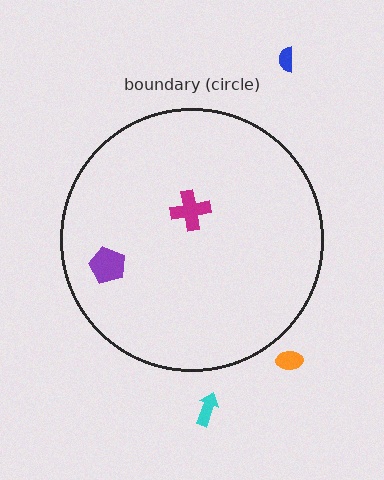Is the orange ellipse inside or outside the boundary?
Outside.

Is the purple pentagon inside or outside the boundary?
Inside.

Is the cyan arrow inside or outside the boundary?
Outside.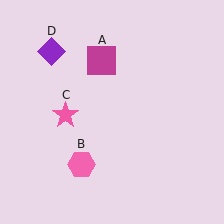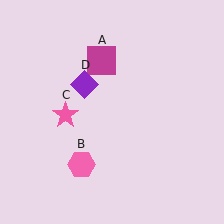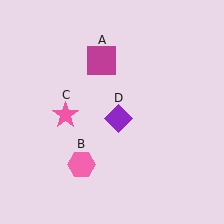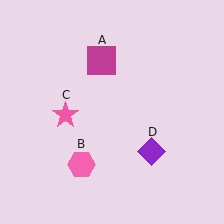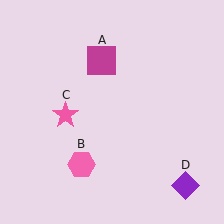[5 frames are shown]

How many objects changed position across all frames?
1 object changed position: purple diamond (object D).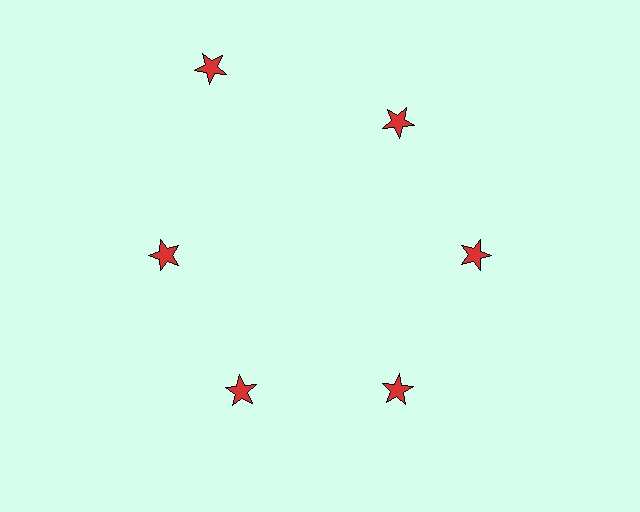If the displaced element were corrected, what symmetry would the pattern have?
It would have 6-fold rotational symmetry — the pattern would map onto itself every 60 degrees.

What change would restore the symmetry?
The symmetry would be restored by moving it inward, back onto the ring so that all 6 stars sit at equal angles and equal distance from the center.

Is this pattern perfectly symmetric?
No. The 6 red stars are arranged in a ring, but one element near the 11 o'clock position is pushed outward from the center, breaking the 6-fold rotational symmetry.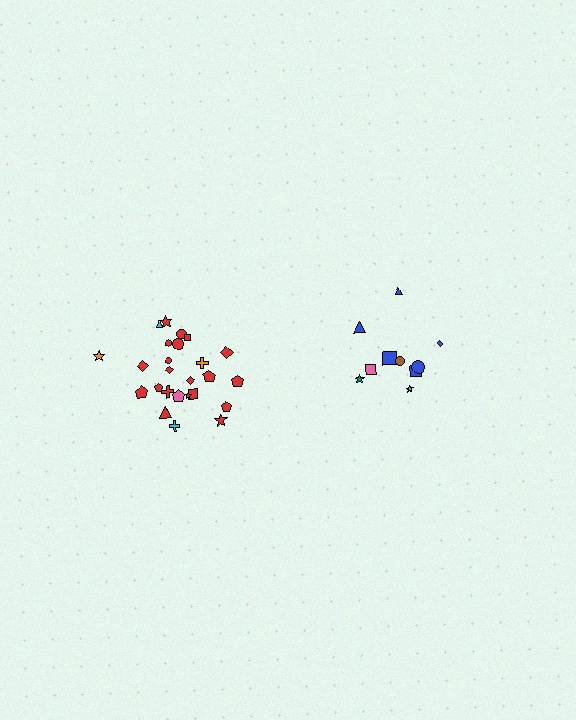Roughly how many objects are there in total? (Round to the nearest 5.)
Roughly 35 objects in total.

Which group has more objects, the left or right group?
The left group.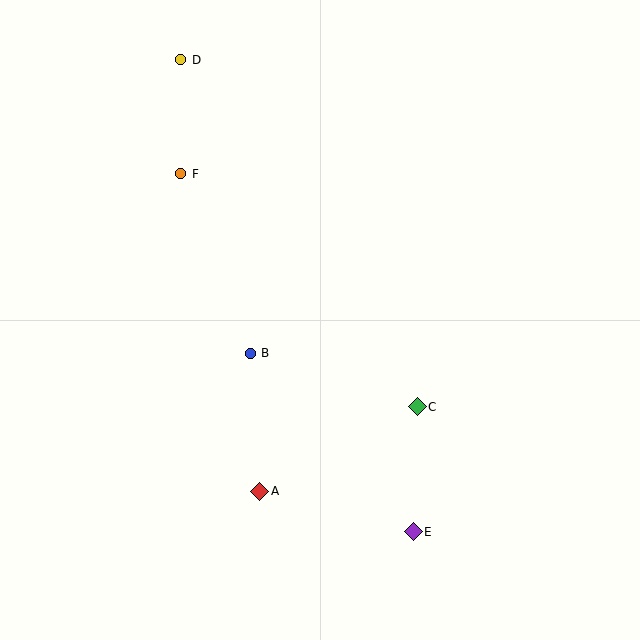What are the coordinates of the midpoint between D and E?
The midpoint between D and E is at (297, 296).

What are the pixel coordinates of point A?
Point A is at (260, 491).